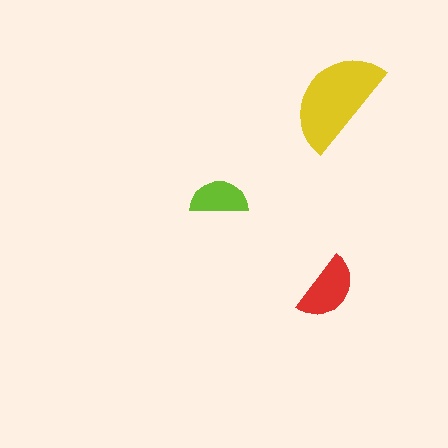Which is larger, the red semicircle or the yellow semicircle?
The yellow one.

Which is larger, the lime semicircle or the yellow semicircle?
The yellow one.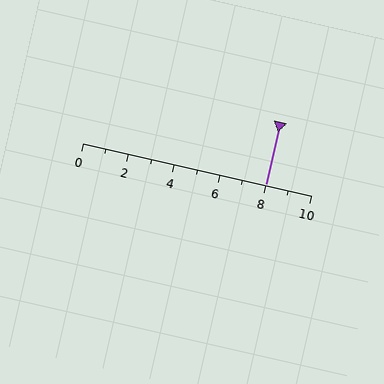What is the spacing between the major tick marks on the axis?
The major ticks are spaced 2 apart.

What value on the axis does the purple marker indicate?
The marker indicates approximately 8.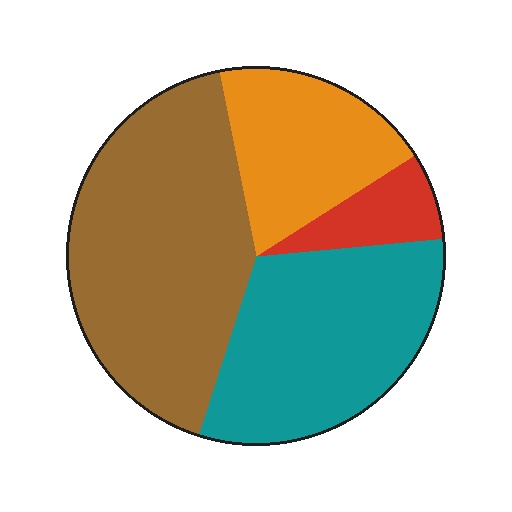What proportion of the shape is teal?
Teal covers about 30% of the shape.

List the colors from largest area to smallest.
From largest to smallest: brown, teal, orange, red.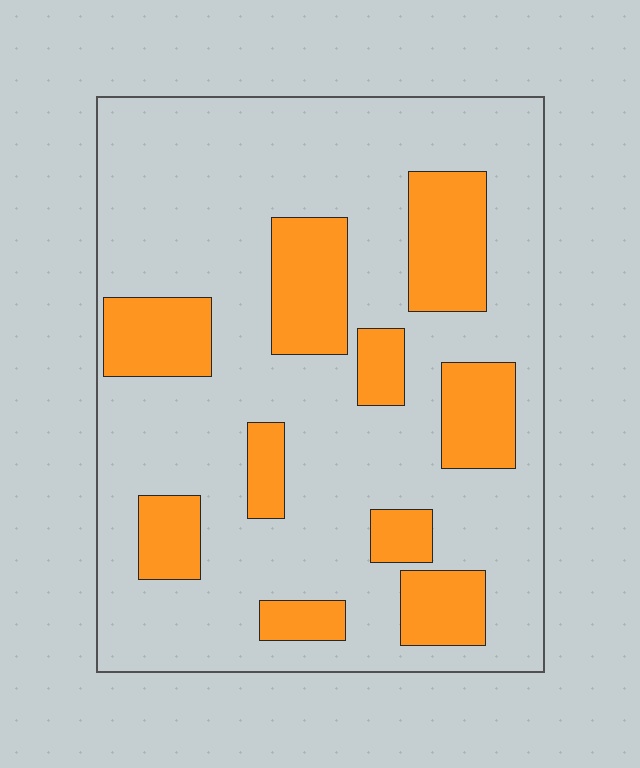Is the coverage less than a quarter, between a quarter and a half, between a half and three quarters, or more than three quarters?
Between a quarter and a half.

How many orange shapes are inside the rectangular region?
10.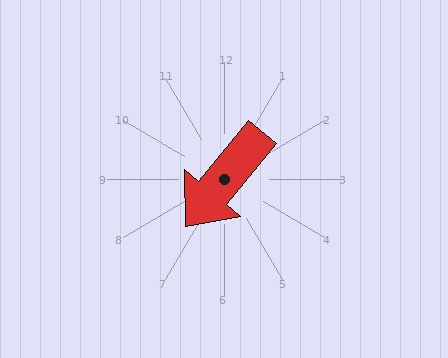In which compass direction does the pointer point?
Southwest.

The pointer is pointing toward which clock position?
Roughly 7 o'clock.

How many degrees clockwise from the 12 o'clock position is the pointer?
Approximately 219 degrees.